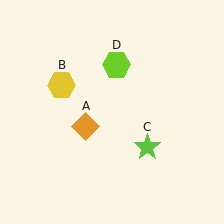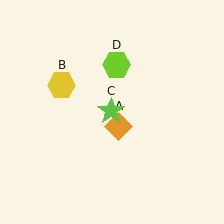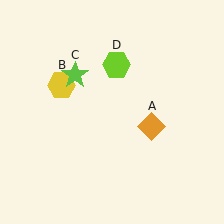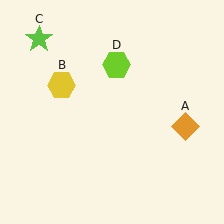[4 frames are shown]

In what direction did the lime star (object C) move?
The lime star (object C) moved up and to the left.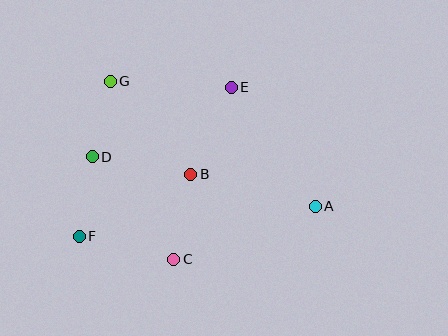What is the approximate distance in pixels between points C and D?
The distance between C and D is approximately 131 pixels.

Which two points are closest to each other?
Points D and G are closest to each other.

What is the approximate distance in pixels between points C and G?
The distance between C and G is approximately 189 pixels.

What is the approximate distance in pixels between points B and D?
The distance between B and D is approximately 100 pixels.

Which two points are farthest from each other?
Points A and G are farthest from each other.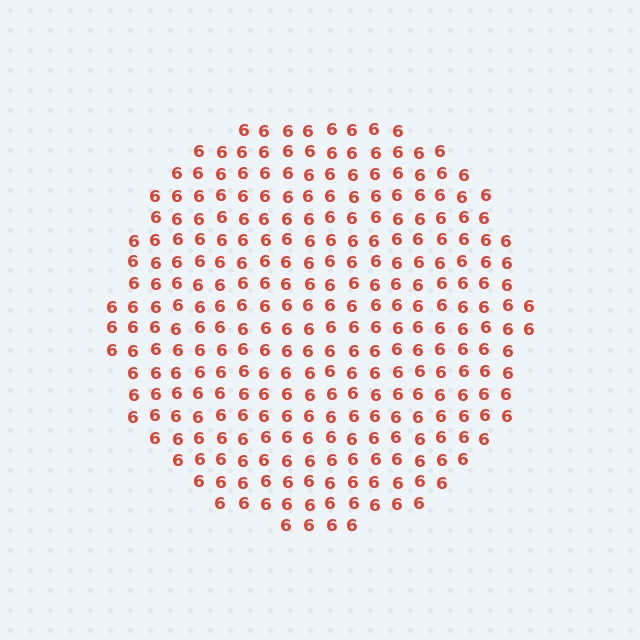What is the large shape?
The large shape is a circle.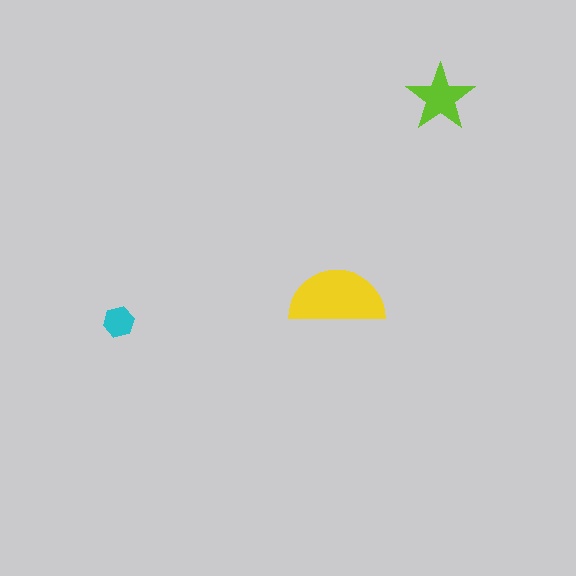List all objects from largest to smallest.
The yellow semicircle, the lime star, the cyan hexagon.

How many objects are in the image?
There are 3 objects in the image.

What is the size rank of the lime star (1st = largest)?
2nd.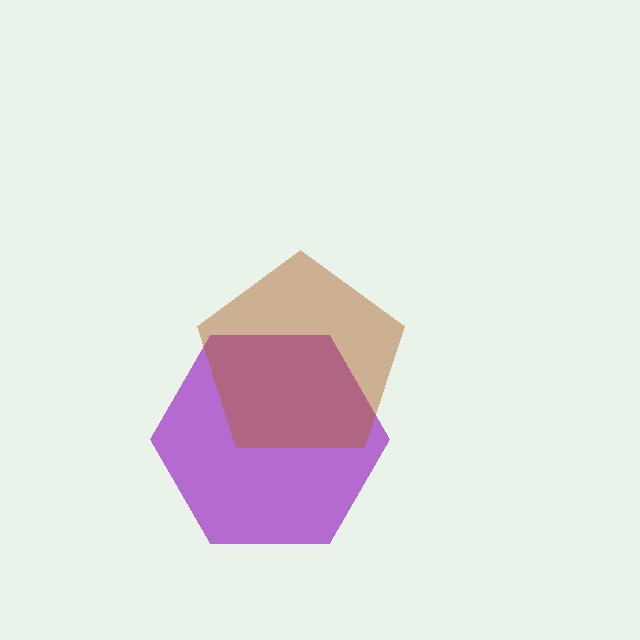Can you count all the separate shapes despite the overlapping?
Yes, there are 2 separate shapes.